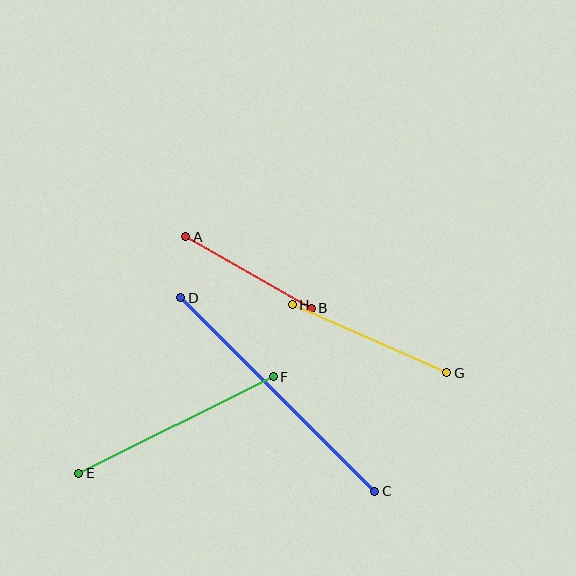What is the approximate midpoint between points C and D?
The midpoint is at approximately (278, 395) pixels.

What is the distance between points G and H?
The distance is approximately 169 pixels.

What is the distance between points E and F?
The distance is approximately 217 pixels.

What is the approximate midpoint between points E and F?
The midpoint is at approximately (176, 425) pixels.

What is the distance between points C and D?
The distance is approximately 274 pixels.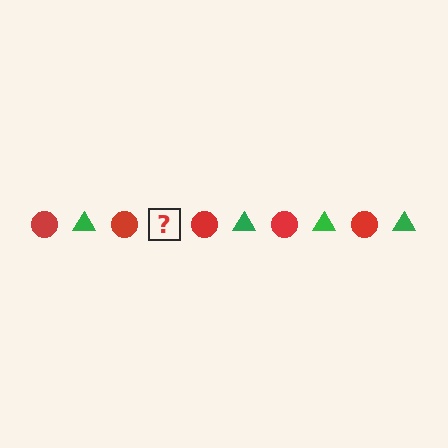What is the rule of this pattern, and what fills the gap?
The rule is that the pattern alternates between red circle and green triangle. The gap should be filled with a green triangle.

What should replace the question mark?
The question mark should be replaced with a green triangle.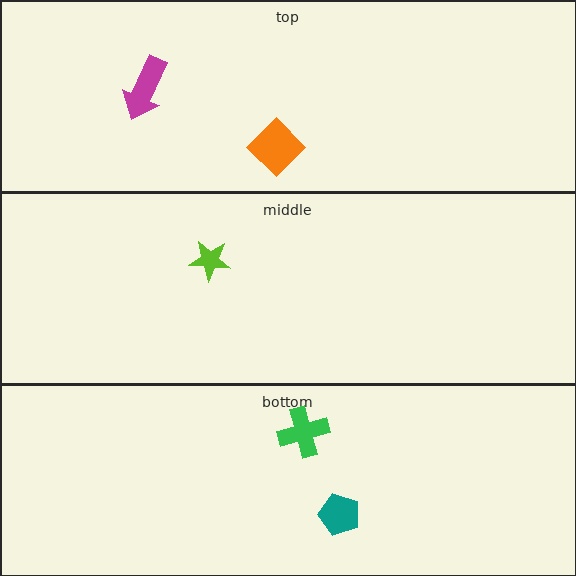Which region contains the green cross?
The bottom region.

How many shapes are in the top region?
2.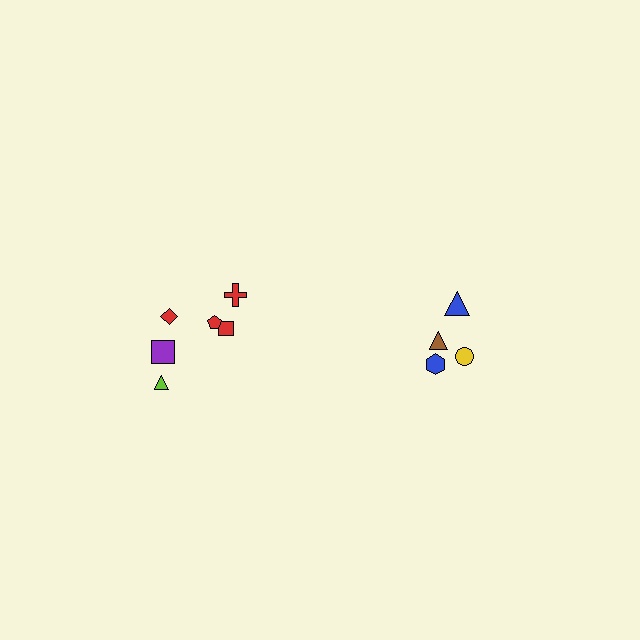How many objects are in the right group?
There are 4 objects.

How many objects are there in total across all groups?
There are 10 objects.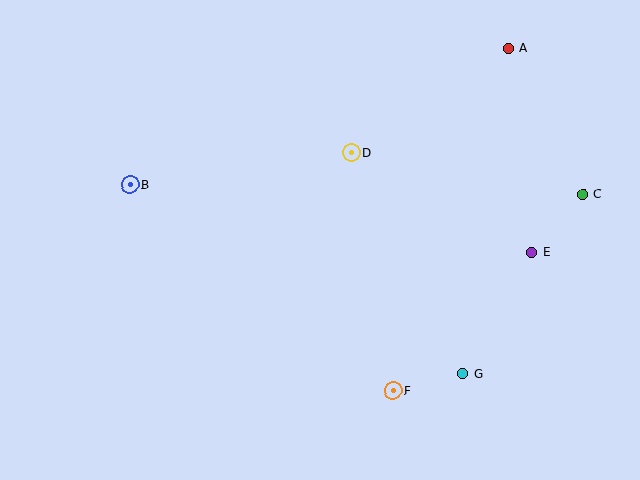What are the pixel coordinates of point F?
Point F is at (393, 391).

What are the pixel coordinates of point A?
Point A is at (508, 48).